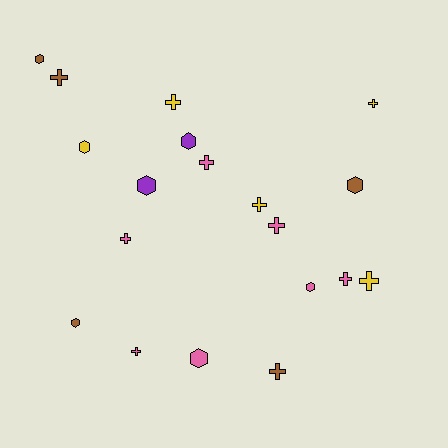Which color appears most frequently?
Pink, with 7 objects.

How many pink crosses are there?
There are 5 pink crosses.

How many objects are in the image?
There are 19 objects.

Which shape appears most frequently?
Cross, with 11 objects.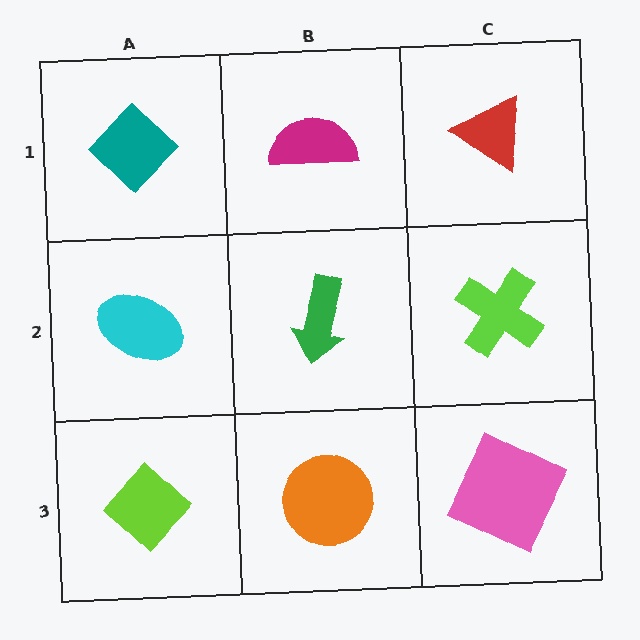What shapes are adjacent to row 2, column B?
A magenta semicircle (row 1, column B), an orange circle (row 3, column B), a cyan ellipse (row 2, column A), a lime cross (row 2, column C).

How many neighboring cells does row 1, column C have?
2.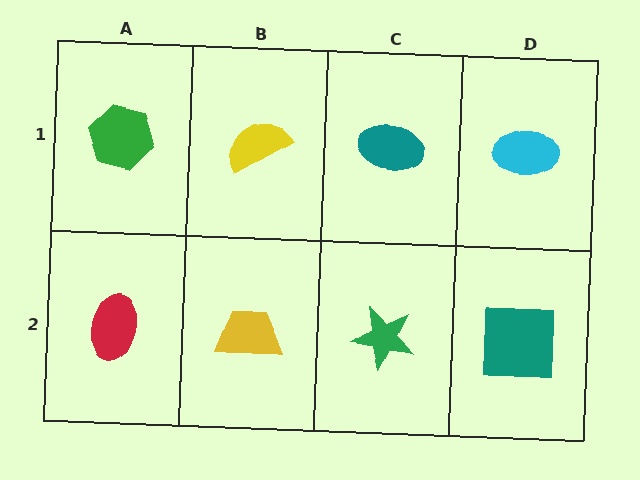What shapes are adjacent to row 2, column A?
A green hexagon (row 1, column A), a yellow trapezoid (row 2, column B).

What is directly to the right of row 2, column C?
A teal square.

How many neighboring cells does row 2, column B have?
3.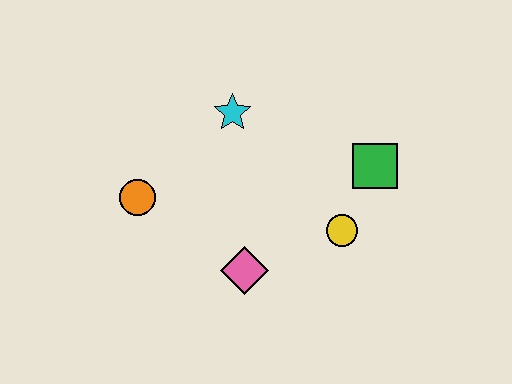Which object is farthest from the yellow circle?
The orange circle is farthest from the yellow circle.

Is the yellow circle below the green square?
Yes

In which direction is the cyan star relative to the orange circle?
The cyan star is to the right of the orange circle.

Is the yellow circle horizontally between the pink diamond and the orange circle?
No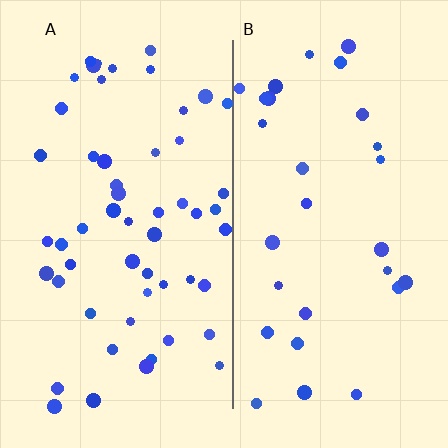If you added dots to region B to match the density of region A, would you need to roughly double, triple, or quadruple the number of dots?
Approximately double.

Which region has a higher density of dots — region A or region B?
A (the left).